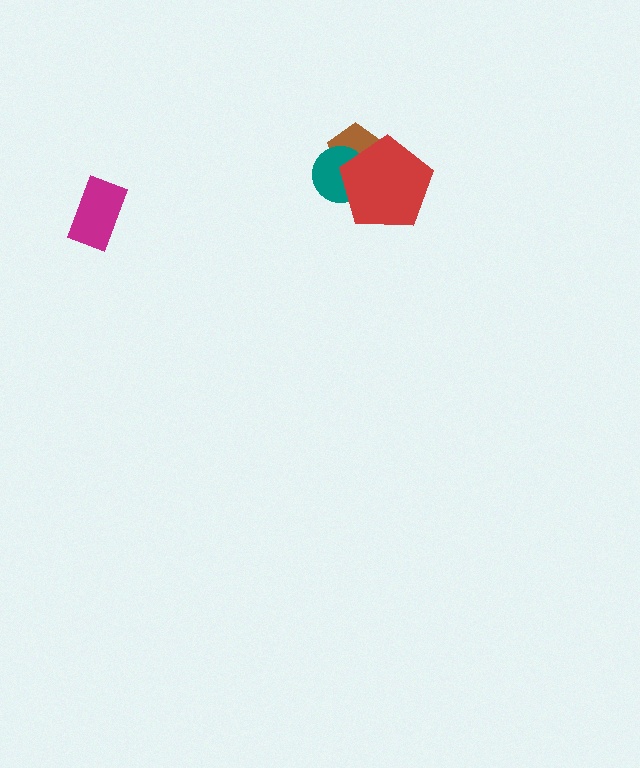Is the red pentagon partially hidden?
No, no other shape covers it.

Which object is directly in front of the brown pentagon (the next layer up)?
The teal circle is directly in front of the brown pentagon.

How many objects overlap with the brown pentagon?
2 objects overlap with the brown pentagon.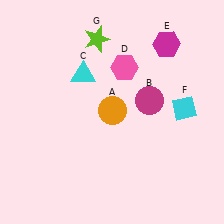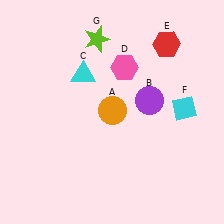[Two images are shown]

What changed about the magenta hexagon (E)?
In Image 1, E is magenta. In Image 2, it changed to red.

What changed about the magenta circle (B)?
In Image 1, B is magenta. In Image 2, it changed to purple.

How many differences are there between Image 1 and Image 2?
There are 2 differences between the two images.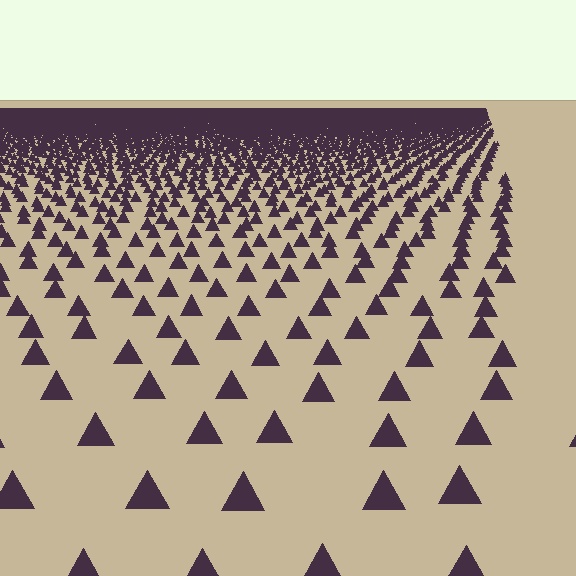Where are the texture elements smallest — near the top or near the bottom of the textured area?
Near the top.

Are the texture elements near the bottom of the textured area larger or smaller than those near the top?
Larger. Near the bottom, elements are closer to the viewer and appear at a bigger on-screen size.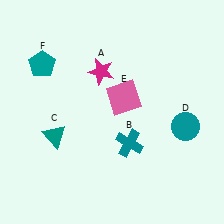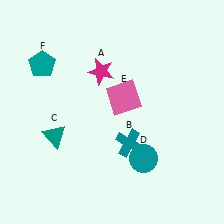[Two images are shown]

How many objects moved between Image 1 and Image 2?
1 object moved between the two images.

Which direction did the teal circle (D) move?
The teal circle (D) moved left.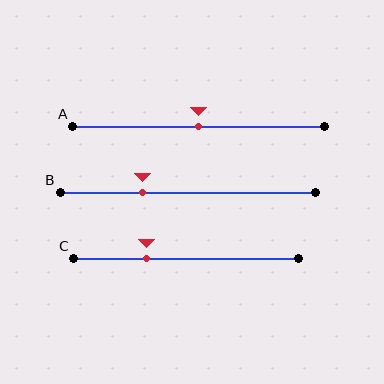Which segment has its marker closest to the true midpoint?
Segment A has its marker closest to the true midpoint.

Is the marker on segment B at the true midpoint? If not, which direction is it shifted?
No, the marker on segment B is shifted to the left by about 18% of the segment length.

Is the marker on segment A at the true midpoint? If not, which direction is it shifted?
Yes, the marker on segment A is at the true midpoint.